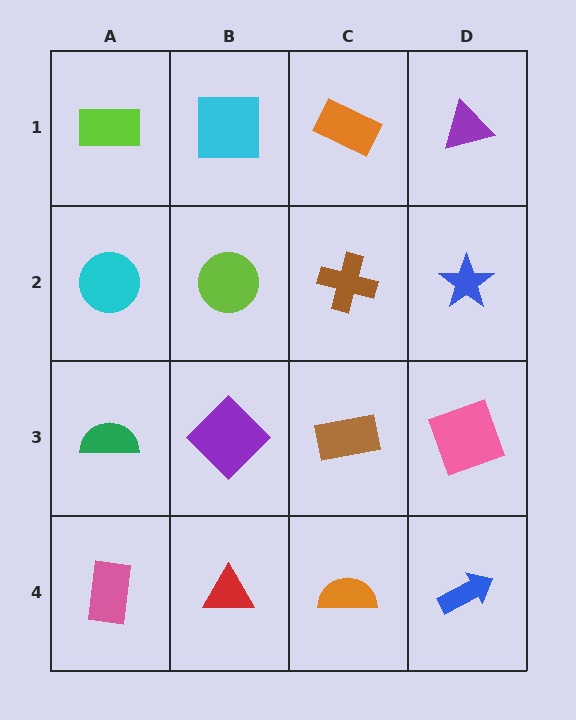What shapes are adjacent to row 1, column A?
A cyan circle (row 2, column A), a cyan square (row 1, column B).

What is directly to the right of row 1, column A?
A cyan square.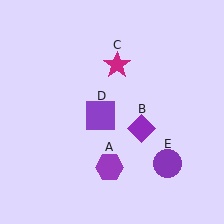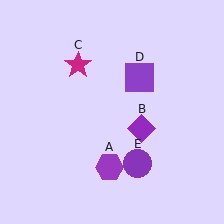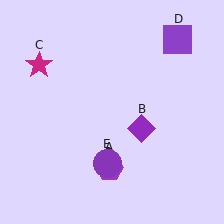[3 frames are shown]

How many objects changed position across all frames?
3 objects changed position: magenta star (object C), purple square (object D), purple circle (object E).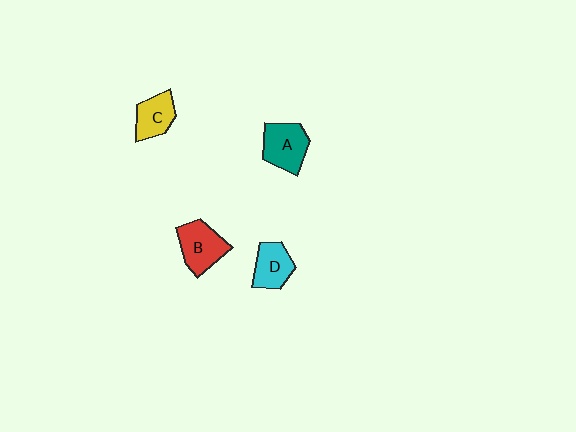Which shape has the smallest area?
Shape C (yellow).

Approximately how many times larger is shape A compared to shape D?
Approximately 1.2 times.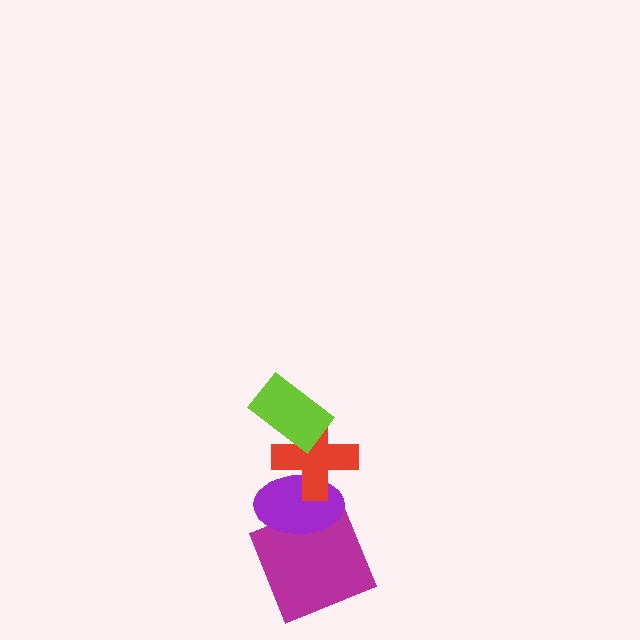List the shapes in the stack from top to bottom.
From top to bottom: the lime rectangle, the red cross, the purple ellipse, the magenta square.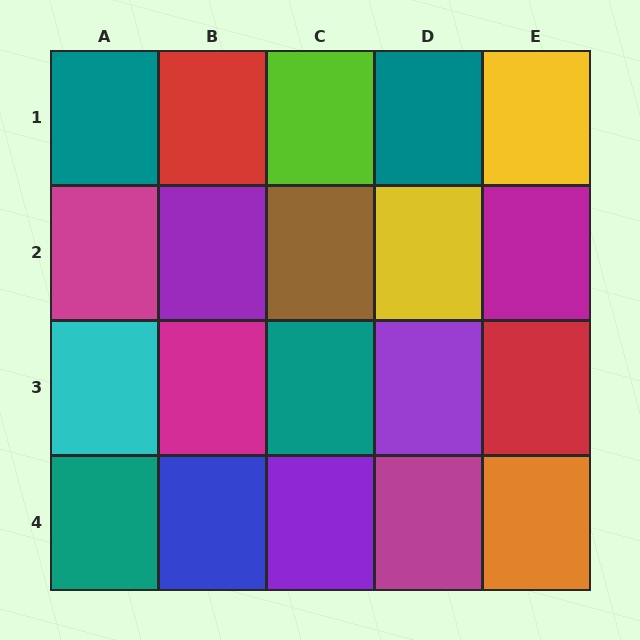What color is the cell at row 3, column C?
Teal.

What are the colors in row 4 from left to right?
Teal, blue, purple, magenta, orange.